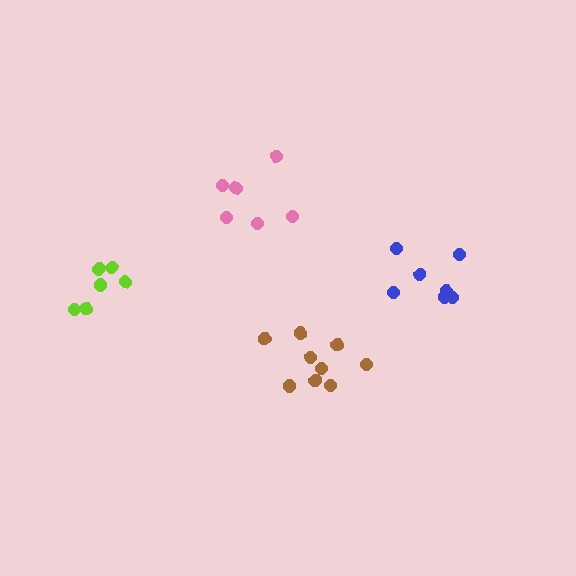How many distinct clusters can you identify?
There are 4 distinct clusters.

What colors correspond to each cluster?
The clusters are colored: brown, pink, blue, lime.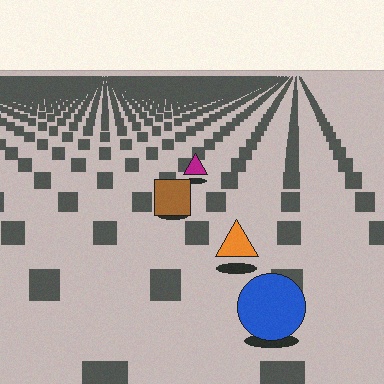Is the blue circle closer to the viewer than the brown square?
Yes. The blue circle is closer — you can tell from the texture gradient: the ground texture is coarser near it.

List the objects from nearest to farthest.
From nearest to farthest: the blue circle, the orange triangle, the brown square, the magenta triangle.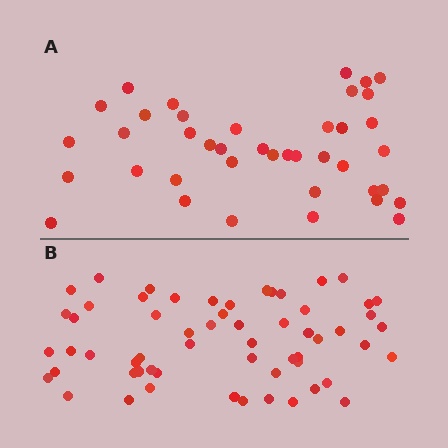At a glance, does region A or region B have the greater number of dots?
Region B (the bottom region) has more dots.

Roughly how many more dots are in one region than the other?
Region B has approximately 20 more dots than region A.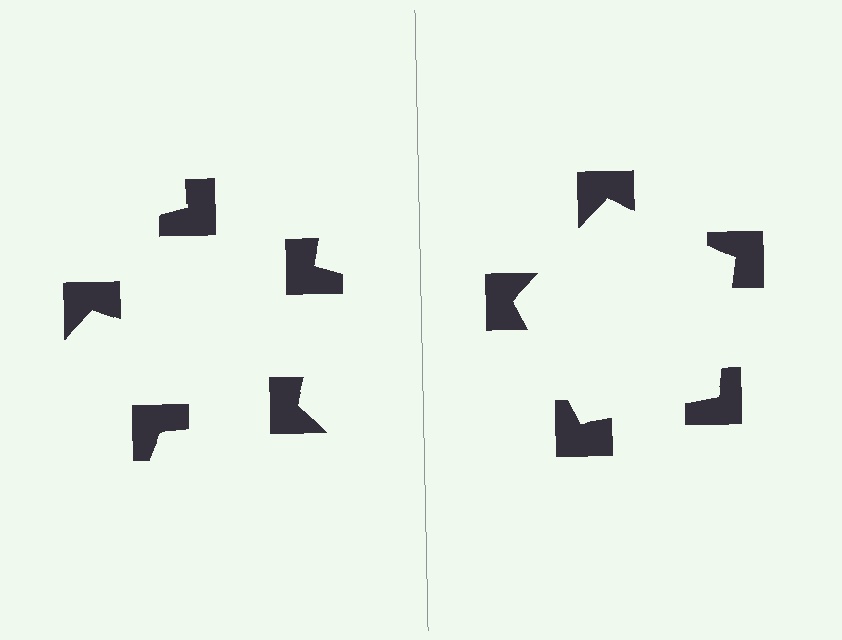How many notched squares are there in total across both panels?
10 — 5 on each side.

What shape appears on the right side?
An illusory pentagon.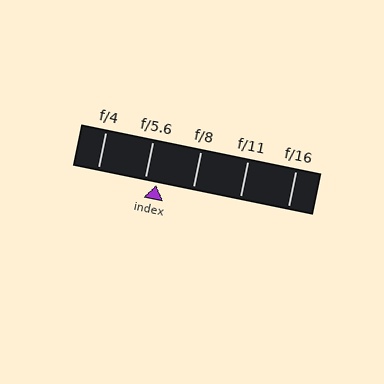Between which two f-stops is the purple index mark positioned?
The index mark is between f/5.6 and f/8.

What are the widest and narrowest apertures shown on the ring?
The widest aperture shown is f/4 and the narrowest is f/16.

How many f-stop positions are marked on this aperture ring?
There are 5 f-stop positions marked.